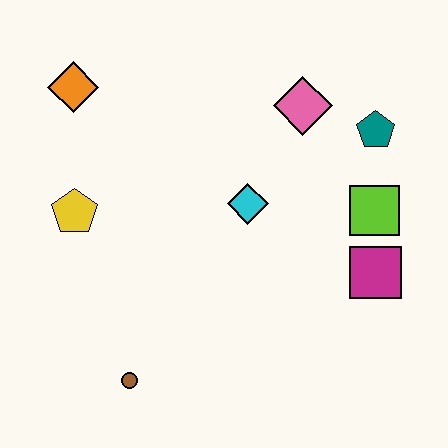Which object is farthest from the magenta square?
The orange diamond is farthest from the magenta square.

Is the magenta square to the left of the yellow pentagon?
No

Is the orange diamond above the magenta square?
Yes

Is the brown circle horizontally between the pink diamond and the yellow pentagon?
Yes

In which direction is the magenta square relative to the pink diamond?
The magenta square is below the pink diamond.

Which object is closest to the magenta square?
The lime square is closest to the magenta square.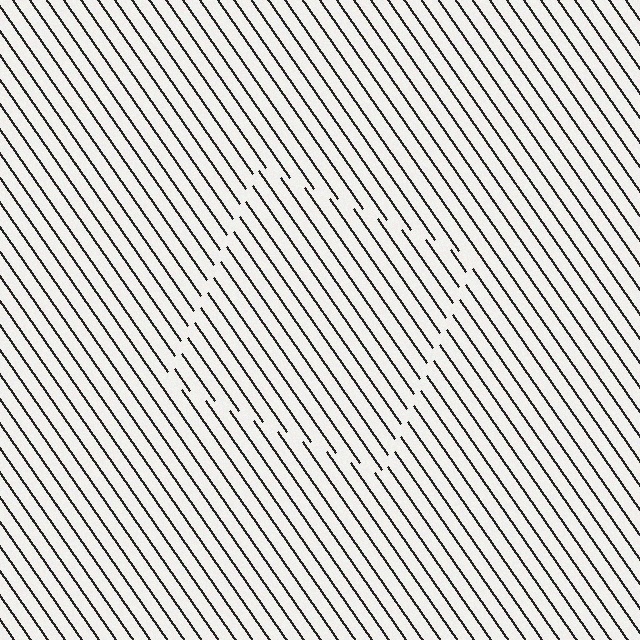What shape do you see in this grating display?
An illusory square. The interior of the shape contains the same grating, shifted by half a period — the contour is defined by the phase discontinuity where line-ends from the inner and outer gratings abut.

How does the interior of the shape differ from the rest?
The interior of the shape contains the same grating, shifted by half a period — the contour is defined by the phase discontinuity where line-ends from the inner and outer gratings abut.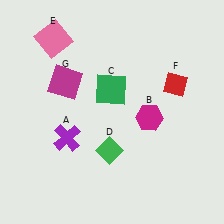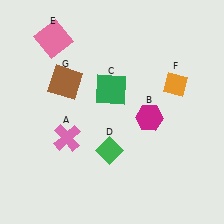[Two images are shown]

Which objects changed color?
A changed from purple to pink. F changed from red to orange. G changed from magenta to brown.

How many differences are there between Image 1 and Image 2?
There are 3 differences between the two images.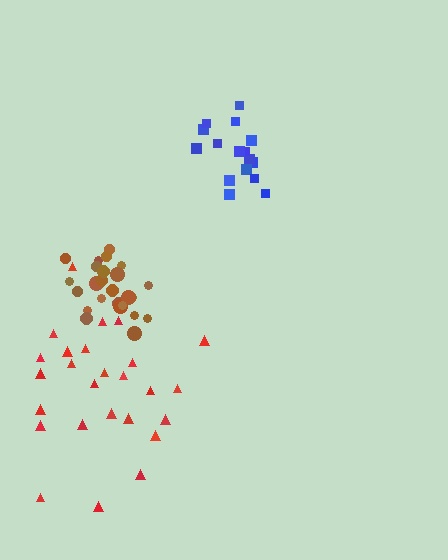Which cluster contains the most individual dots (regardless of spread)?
Red (26).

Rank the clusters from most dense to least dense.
brown, blue, red.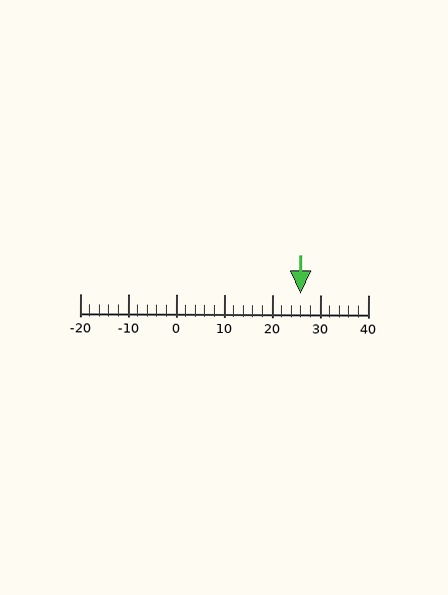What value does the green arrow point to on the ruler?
The green arrow points to approximately 26.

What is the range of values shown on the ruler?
The ruler shows values from -20 to 40.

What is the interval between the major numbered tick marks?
The major tick marks are spaced 10 units apart.